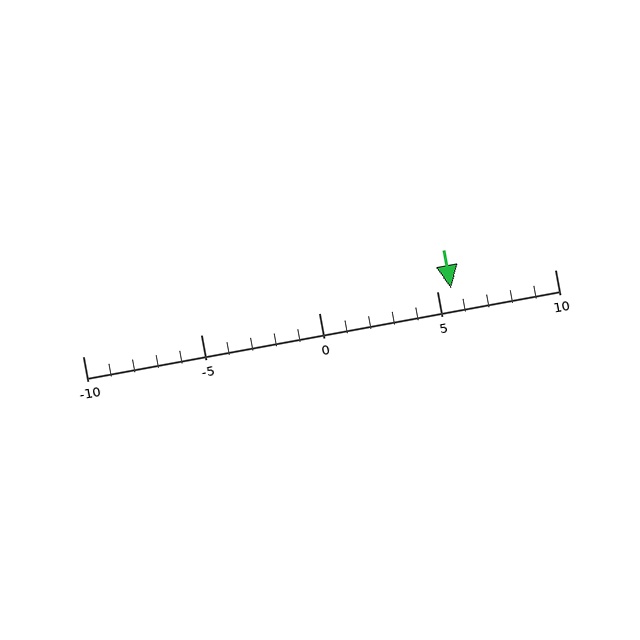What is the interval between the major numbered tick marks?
The major tick marks are spaced 5 units apart.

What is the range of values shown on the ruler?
The ruler shows values from -10 to 10.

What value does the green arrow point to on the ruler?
The green arrow points to approximately 6.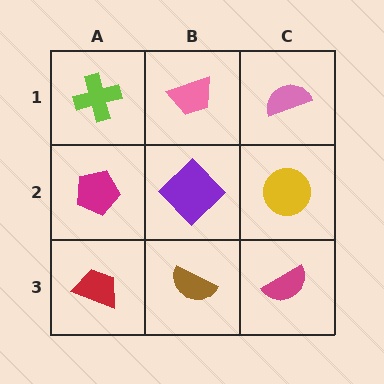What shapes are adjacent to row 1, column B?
A purple diamond (row 2, column B), a lime cross (row 1, column A), a pink semicircle (row 1, column C).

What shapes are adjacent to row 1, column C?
A yellow circle (row 2, column C), a pink trapezoid (row 1, column B).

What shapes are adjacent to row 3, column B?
A purple diamond (row 2, column B), a red trapezoid (row 3, column A), a magenta semicircle (row 3, column C).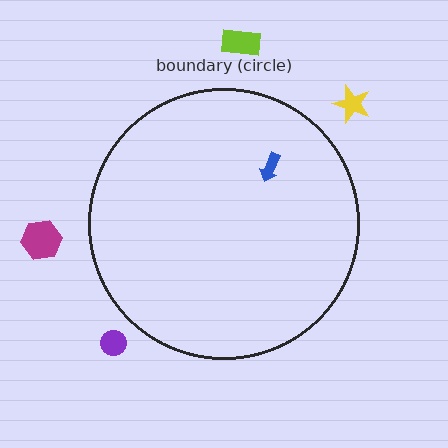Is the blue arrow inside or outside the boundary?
Inside.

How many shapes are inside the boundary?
1 inside, 4 outside.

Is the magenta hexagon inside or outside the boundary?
Outside.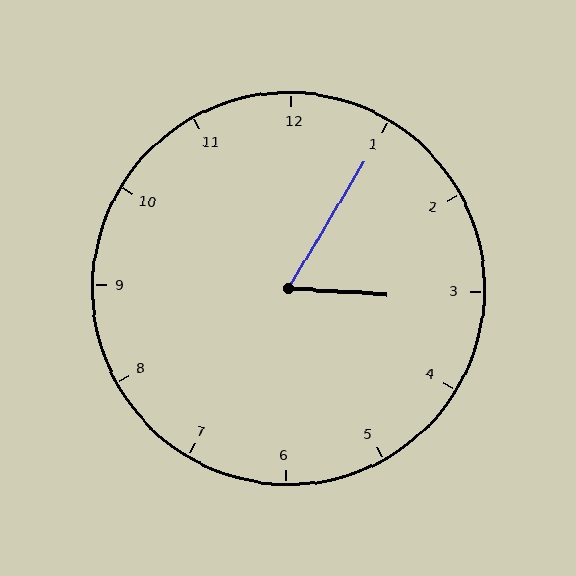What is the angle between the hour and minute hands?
Approximately 62 degrees.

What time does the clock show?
3:05.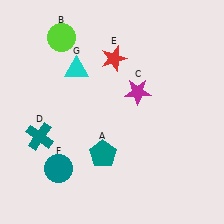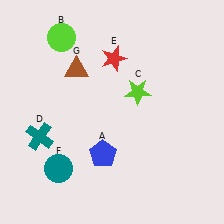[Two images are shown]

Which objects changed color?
A changed from teal to blue. C changed from magenta to lime. G changed from cyan to brown.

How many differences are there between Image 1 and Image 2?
There are 3 differences between the two images.